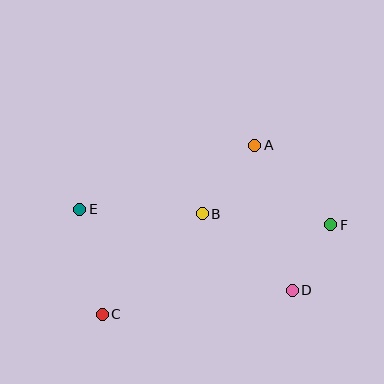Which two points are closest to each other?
Points D and F are closest to each other.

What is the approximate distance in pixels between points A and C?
The distance between A and C is approximately 228 pixels.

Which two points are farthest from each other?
Points E and F are farthest from each other.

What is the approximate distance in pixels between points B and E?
The distance between B and E is approximately 122 pixels.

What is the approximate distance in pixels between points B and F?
The distance between B and F is approximately 129 pixels.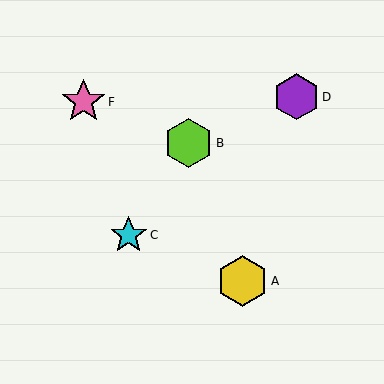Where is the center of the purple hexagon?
The center of the purple hexagon is at (296, 97).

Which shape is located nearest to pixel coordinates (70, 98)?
The pink star (labeled F) at (83, 102) is nearest to that location.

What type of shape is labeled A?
Shape A is a yellow hexagon.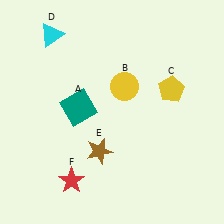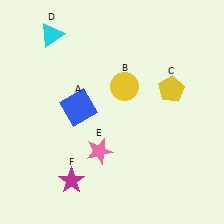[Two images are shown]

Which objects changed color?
A changed from teal to blue. E changed from brown to pink. F changed from red to magenta.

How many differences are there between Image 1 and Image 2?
There are 3 differences between the two images.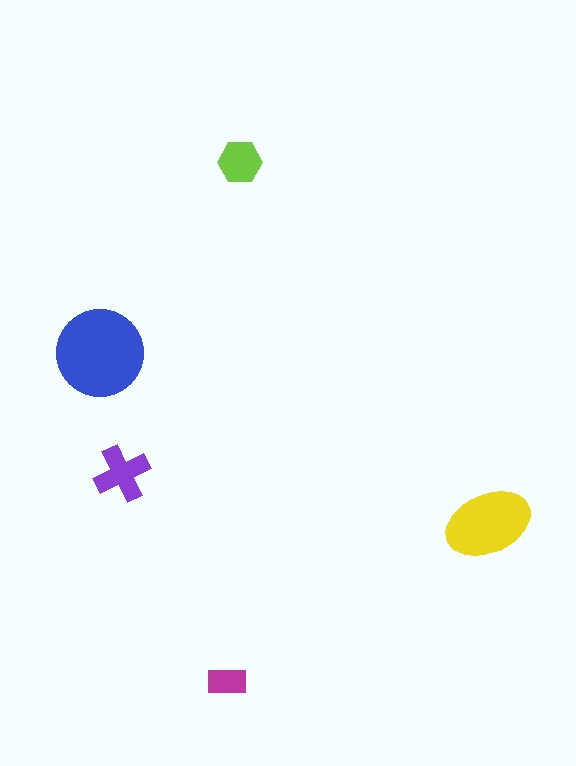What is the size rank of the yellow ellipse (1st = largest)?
2nd.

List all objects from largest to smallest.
The blue circle, the yellow ellipse, the purple cross, the lime hexagon, the magenta rectangle.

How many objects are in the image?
There are 5 objects in the image.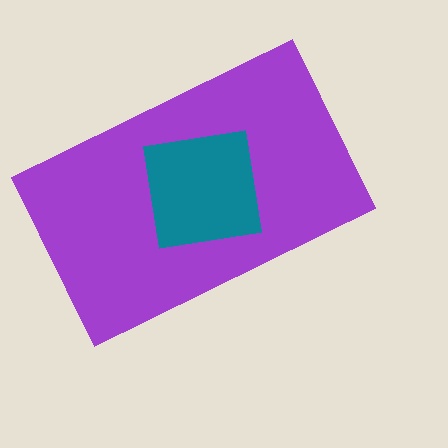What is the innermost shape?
The teal square.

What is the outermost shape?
The purple rectangle.